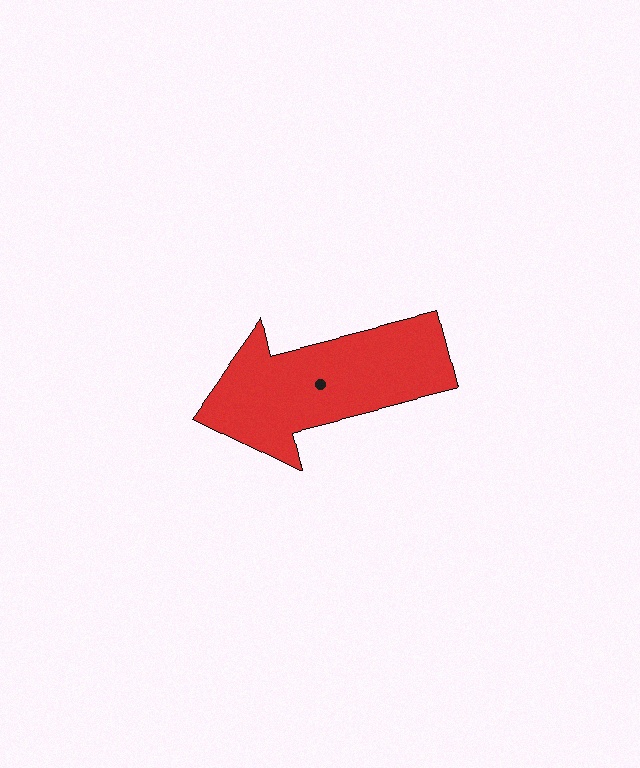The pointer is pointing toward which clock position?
Roughly 9 o'clock.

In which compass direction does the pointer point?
West.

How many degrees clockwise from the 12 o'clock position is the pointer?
Approximately 256 degrees.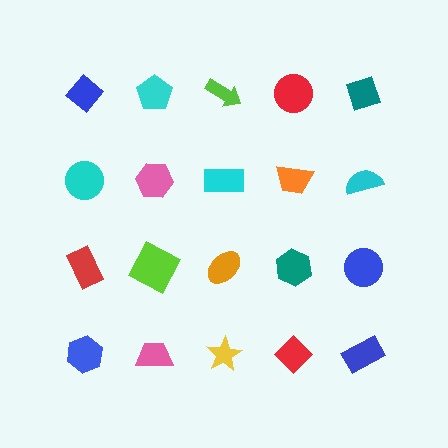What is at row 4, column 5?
A blue rectangle.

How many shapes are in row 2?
5 shapes.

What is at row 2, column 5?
A cyan semicircle.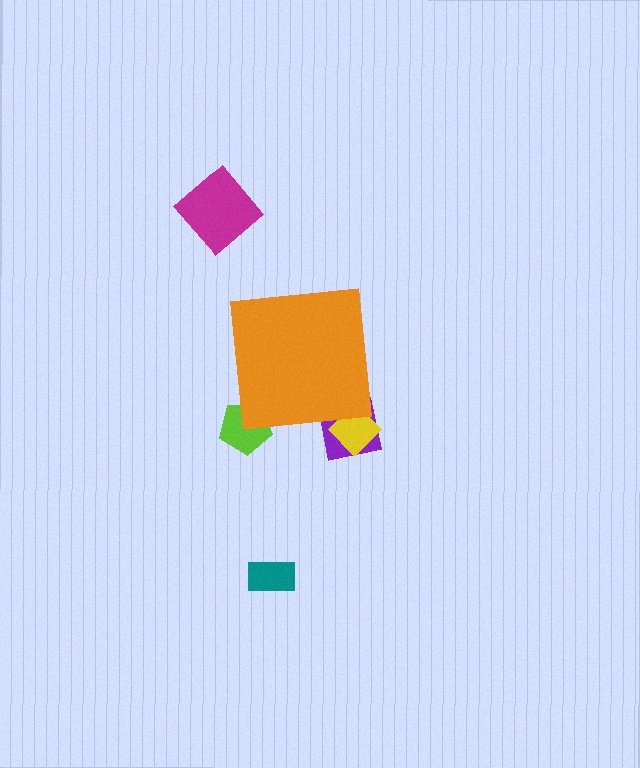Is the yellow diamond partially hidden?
Yes, the yellow diamond is partially hidden behind the orange square.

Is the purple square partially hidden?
Yes, the purple square is partially hidden behind the orange square.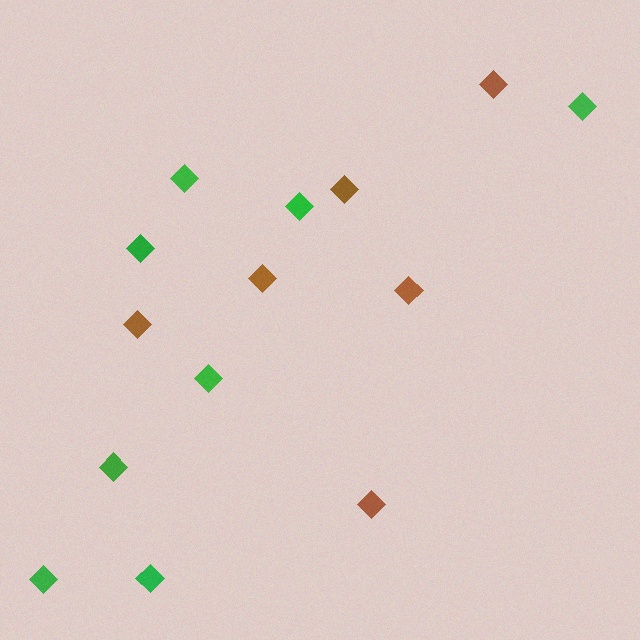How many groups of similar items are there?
There are 2 groups: one group of brown diamonds (6) and one group of green diamonds (8).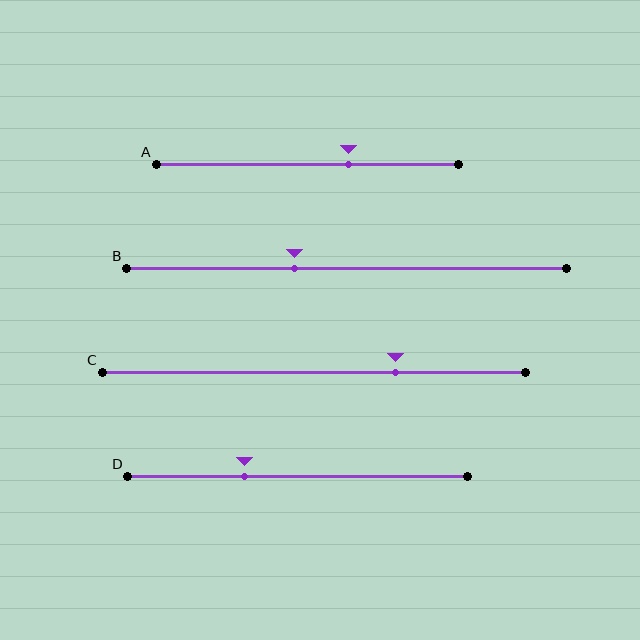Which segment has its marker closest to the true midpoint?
Segment B has its marker closest to the true midpoint.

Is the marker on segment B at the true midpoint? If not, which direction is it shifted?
No, the marker on segment B is shifted to the left by about 12% of the segment length.